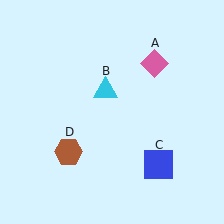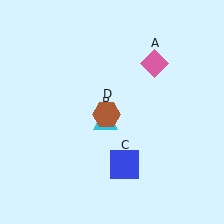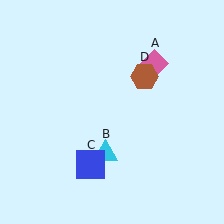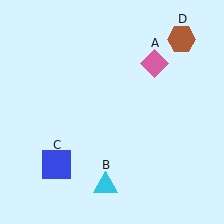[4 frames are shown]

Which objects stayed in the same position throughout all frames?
Pink diamond (object A) remained stationary.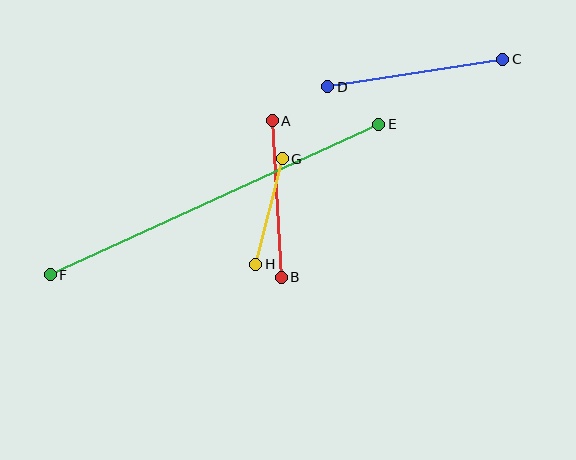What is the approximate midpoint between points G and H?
The midpoint is at approximately (269, 211) pixels.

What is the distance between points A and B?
The distance is approximately 157 pixels.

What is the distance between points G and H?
The distance is approximately 109 pixels.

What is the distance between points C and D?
The distance is approximately 177 pixels.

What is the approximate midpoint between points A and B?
The midpoint is at approximately (277, 199) pixels.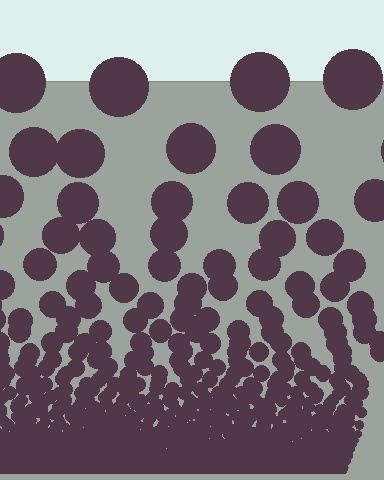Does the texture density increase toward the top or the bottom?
Density increases toward the bottom.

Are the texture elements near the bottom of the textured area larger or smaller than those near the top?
Smaller. The gradient is inverted — elements near the bottom are smaller and denser.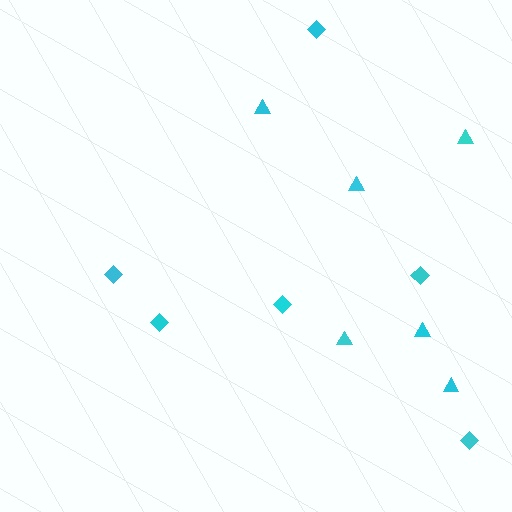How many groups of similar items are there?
There are 2 groups: one group of triangles (6) and one group of diamonds (6).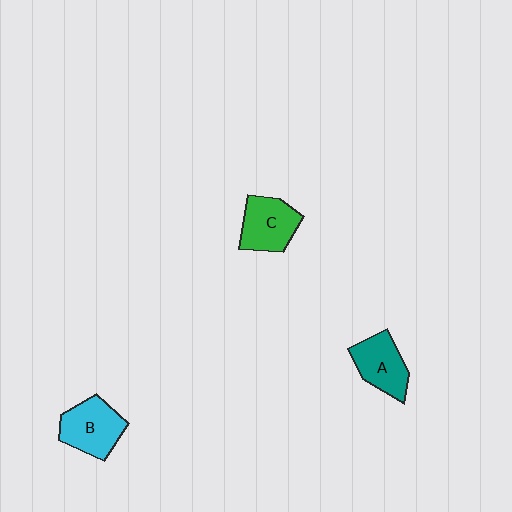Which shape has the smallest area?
Shape A (teal).